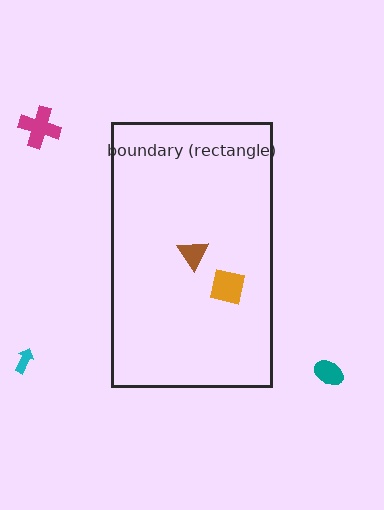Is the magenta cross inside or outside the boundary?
Outside.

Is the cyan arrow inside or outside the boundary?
Outside.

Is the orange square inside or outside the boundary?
Inside.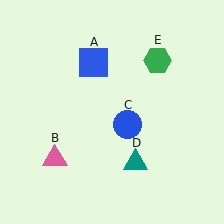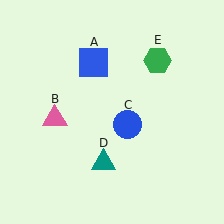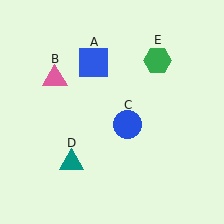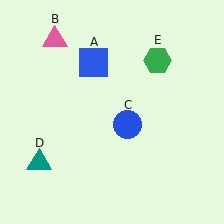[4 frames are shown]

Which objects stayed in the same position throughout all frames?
Blue square (object A) and blue circle (object C) and green hexagon (object E) remained stationary.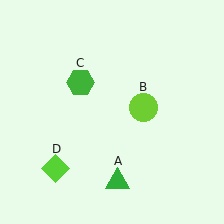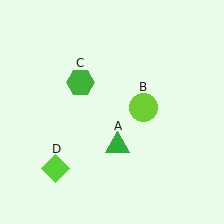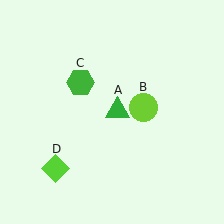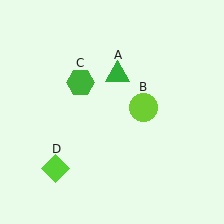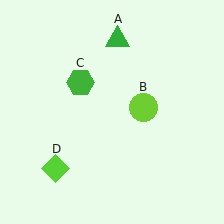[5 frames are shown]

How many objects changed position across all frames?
1 object changed position: green triangle (object A).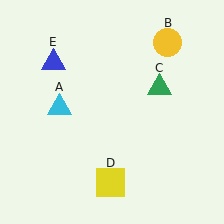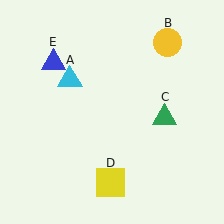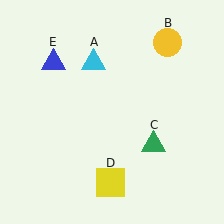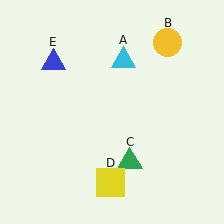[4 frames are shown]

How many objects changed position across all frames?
2 objects changed position: cyan triangle (object A), green triangle (object C).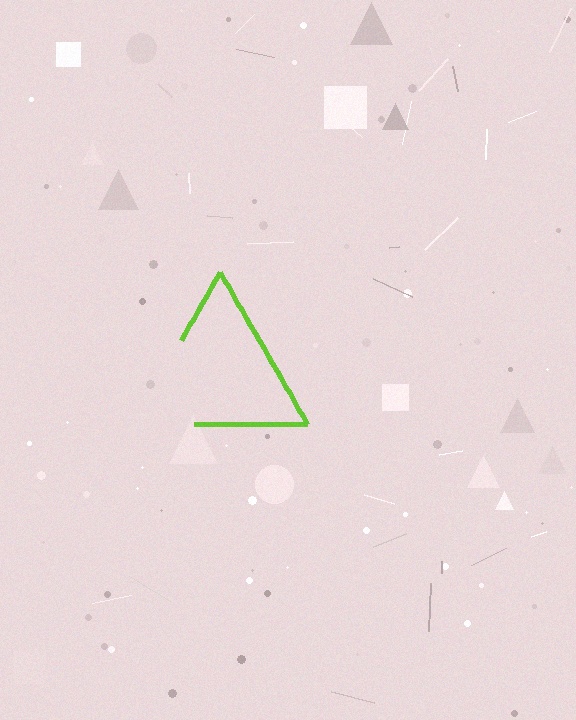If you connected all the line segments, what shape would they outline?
They would outline a triangle.